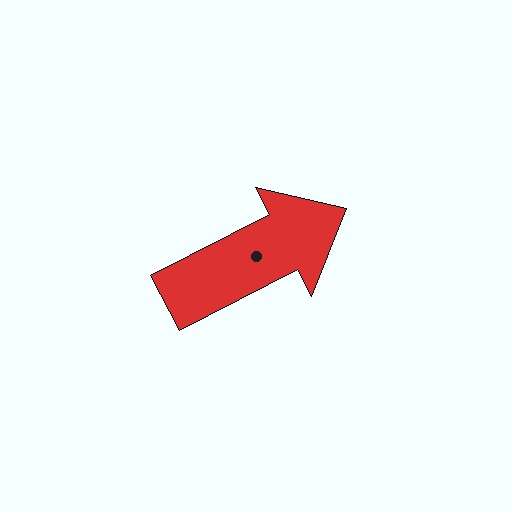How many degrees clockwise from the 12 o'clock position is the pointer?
Approximately 63 degrees.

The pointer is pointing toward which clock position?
Roughly 2 o'clock.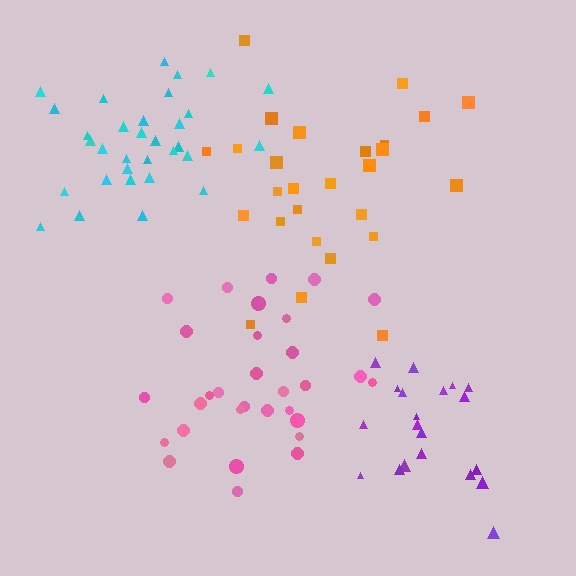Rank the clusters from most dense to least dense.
cyan, purple, pink, orange.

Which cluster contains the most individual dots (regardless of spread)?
Cyan (32).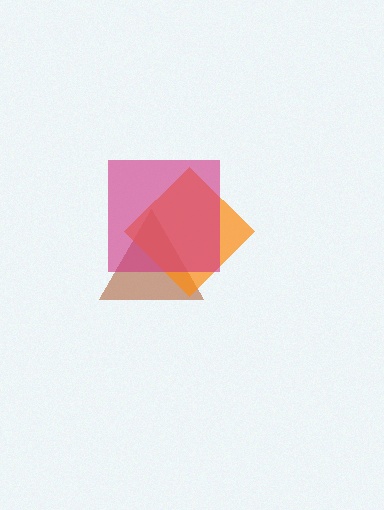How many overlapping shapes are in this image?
There are 3 overlapping shapes in the image.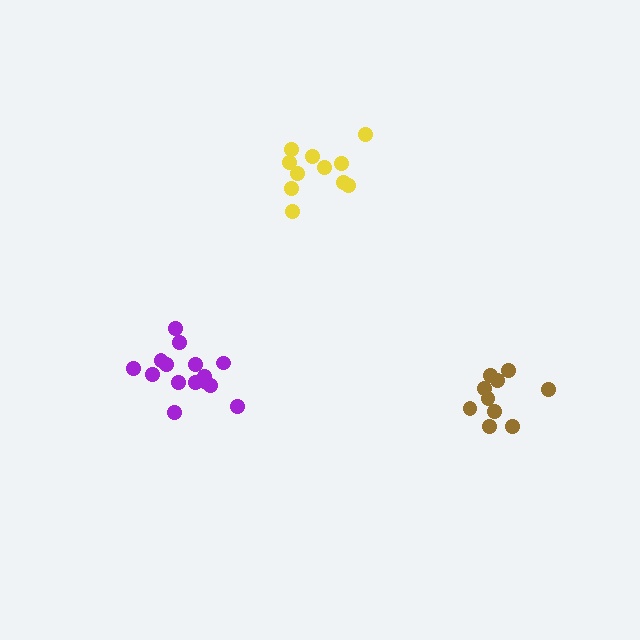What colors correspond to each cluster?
The clusters are colored: brown, purple, yellow.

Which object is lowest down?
The brown cluster is bottommost.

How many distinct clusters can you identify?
There are 3 distinct clusters.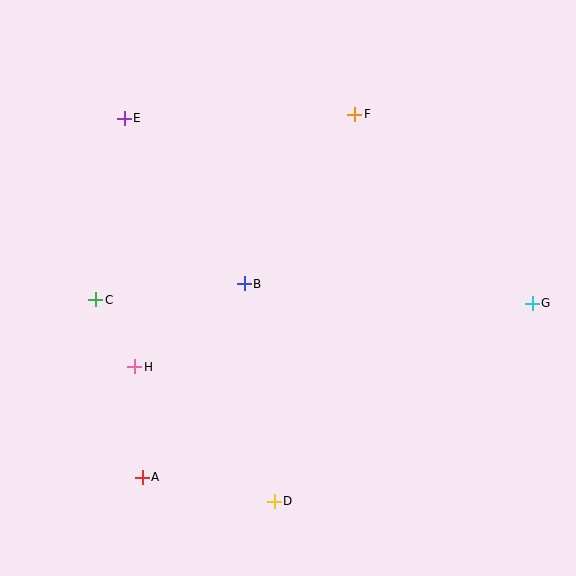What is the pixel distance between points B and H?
The distance between B and H is 138 pixels.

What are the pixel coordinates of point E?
Point E is at (124, 118).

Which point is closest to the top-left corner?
Point E is closest to the top-left corner.